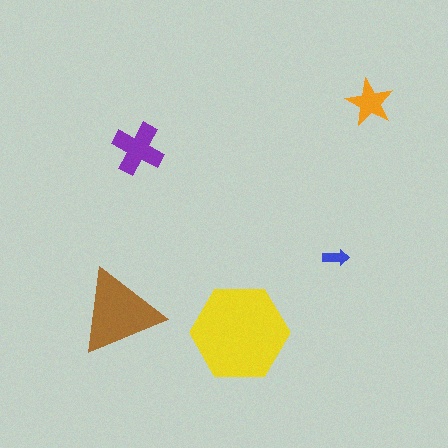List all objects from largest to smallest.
The yellow hexagon, the brown triangle, the purple cross, the orange star, the blue arrow.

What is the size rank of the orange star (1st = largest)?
4th.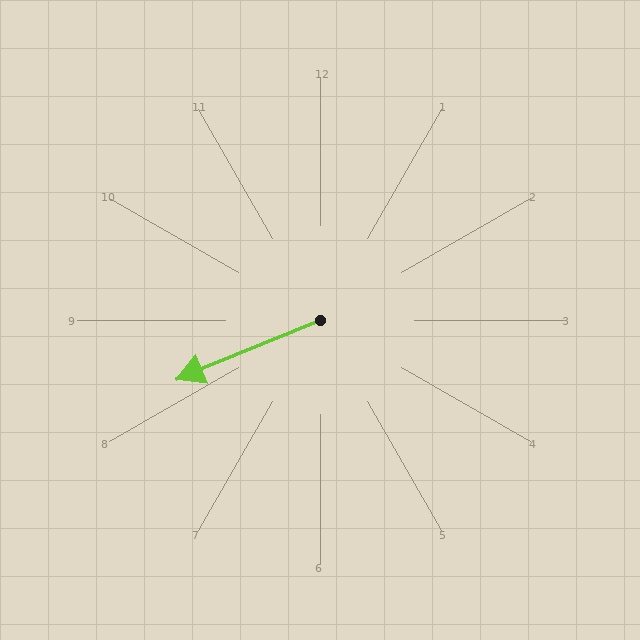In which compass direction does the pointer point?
West.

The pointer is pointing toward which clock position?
Roughly 8 o'clock.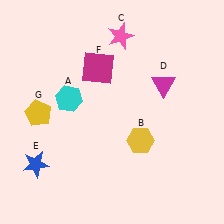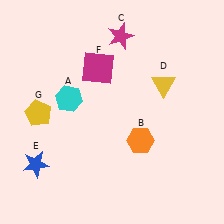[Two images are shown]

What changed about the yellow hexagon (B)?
In Image 1, B is yellow. In Image 2, it changed to orange.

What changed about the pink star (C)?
In Image 1, C is pink. In Image 2, it changed to magenta.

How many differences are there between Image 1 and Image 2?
There are 3 differences between the two images.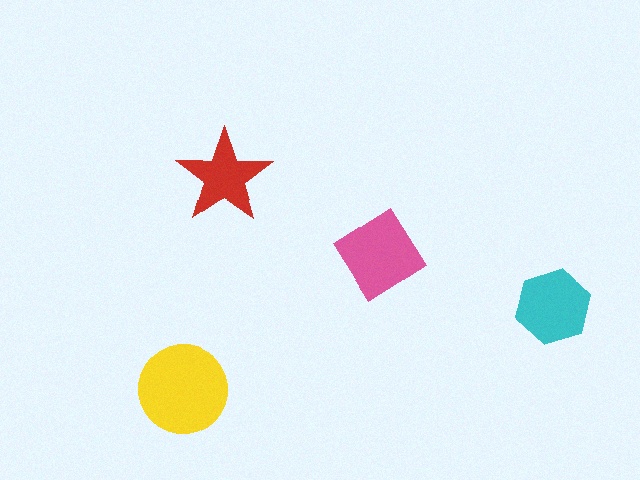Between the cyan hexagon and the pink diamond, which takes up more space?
The pink diamond.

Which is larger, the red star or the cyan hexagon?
The cyan hexagon.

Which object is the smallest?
The red star.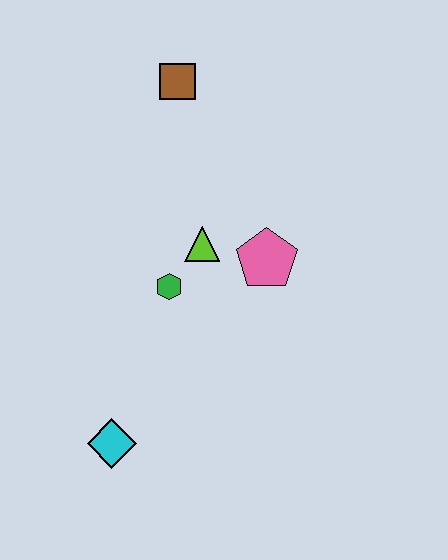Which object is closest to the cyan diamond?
The green hexagon is closest to the cyan diamond.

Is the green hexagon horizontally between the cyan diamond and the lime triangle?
Yes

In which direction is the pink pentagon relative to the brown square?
The pink pentagon is below the brown square.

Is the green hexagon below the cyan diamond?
No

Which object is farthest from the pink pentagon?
The cyan diamond is farthest from the pink pentagon.